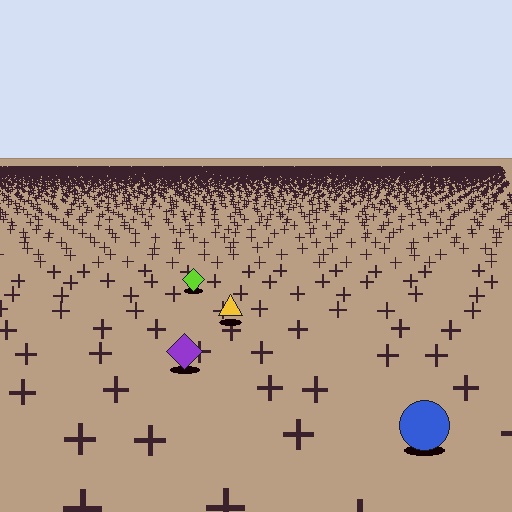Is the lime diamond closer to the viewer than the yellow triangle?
No. The yellow triangle is closer — you can tell from the texture gradient: the ground texture is coarser near it.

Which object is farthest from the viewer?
The lime diamond is farthest from the viewer. It appears smaller and the ground texture around it is denser.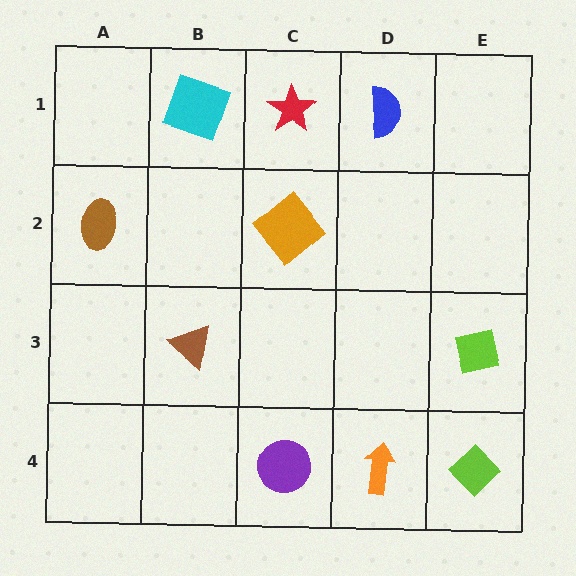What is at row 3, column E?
A lime square.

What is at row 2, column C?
An orange diamond.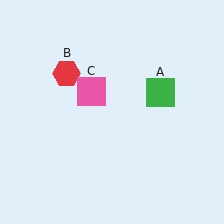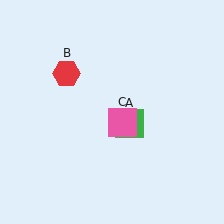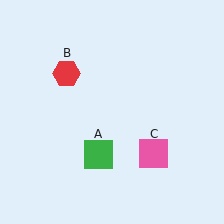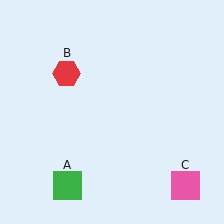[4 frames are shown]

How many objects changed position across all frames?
2 objects changed position: green square (object A), pink square (object C).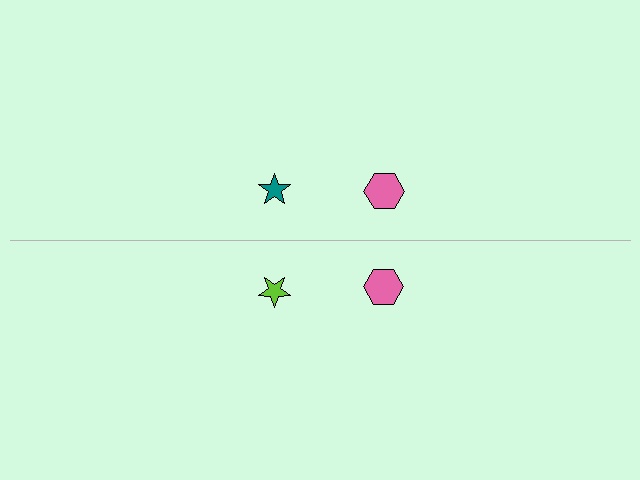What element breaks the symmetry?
The lime star on the bottom side breaks the symmetry — its mirror counterpart is teal.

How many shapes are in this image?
There are 4 shapes in this image.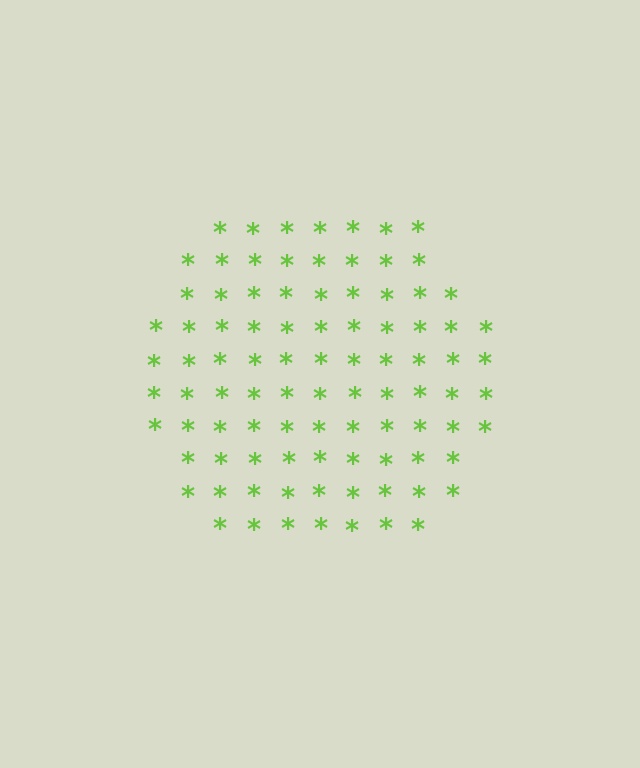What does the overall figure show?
The overall figure shows a hexagon.